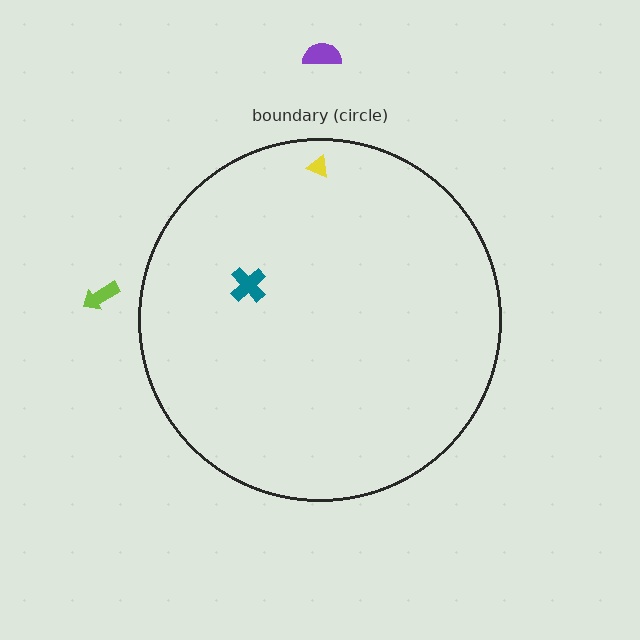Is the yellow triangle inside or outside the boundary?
Inside.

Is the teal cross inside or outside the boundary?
Inside.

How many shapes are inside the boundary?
2 inside, 2 outside.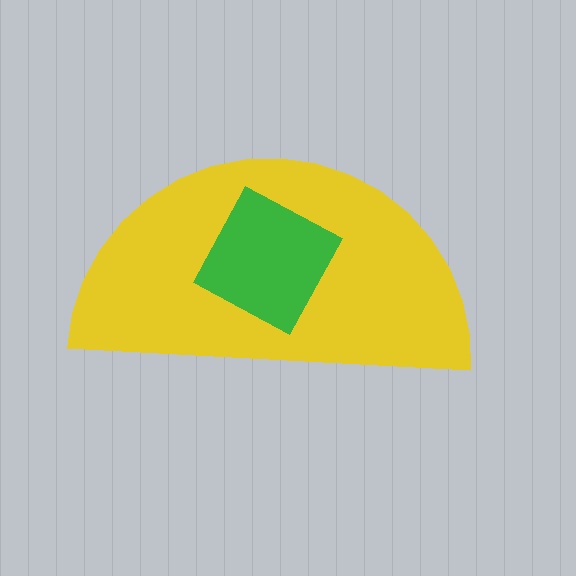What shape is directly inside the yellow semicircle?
The green diamond.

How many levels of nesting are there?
2.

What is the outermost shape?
The yellow semicircle.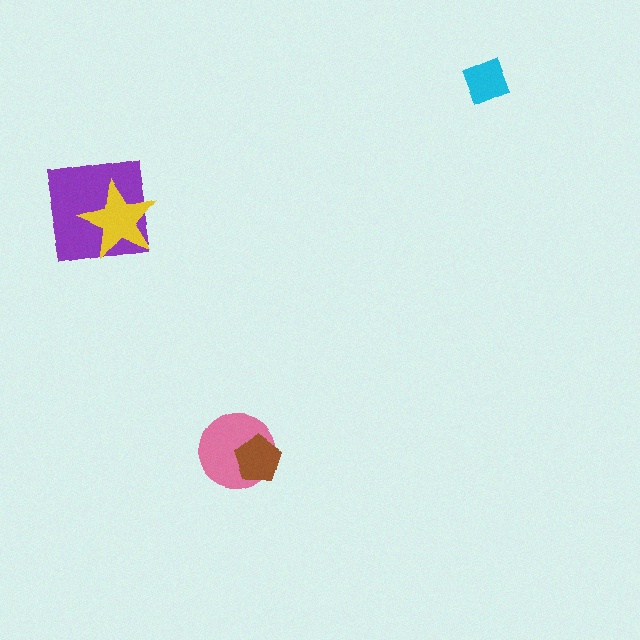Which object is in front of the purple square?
The yellow star is in front of the purple square.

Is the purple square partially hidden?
Yes, it is partially covered by another shape.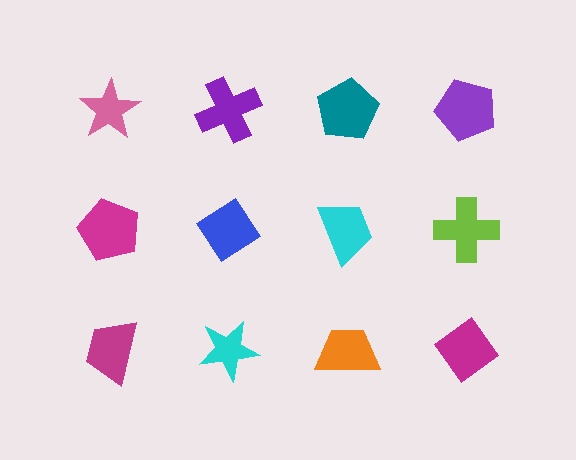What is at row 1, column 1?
A pink star.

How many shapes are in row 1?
4 shapes.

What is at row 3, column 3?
An orange trapezoid.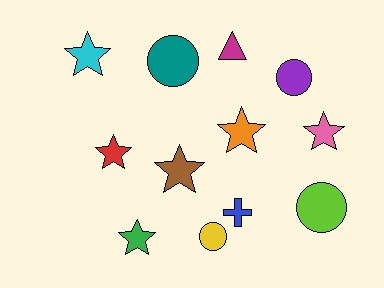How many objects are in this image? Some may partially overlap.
There are 12 objects.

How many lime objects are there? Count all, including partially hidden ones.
There is 1 lime object.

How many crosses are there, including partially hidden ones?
There is 1 cross.